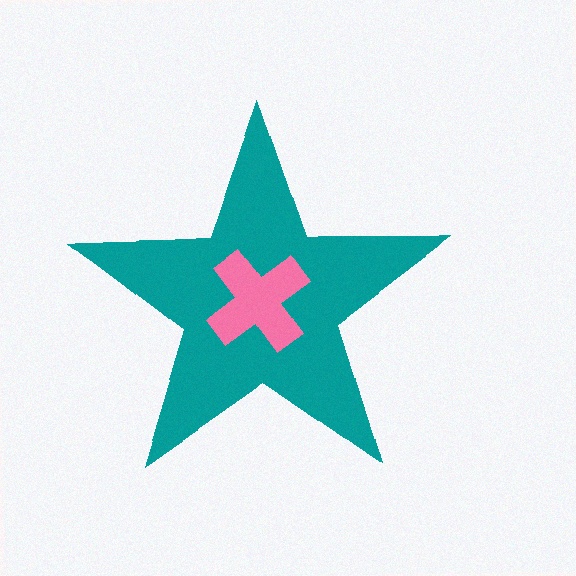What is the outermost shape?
The teal star.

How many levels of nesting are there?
2.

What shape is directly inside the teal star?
The pink cross.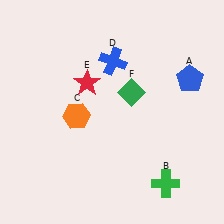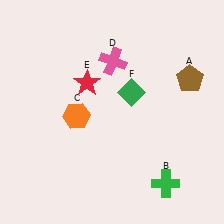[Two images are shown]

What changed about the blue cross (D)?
In Image 1, D is blue. In Image 2, it changed to pink.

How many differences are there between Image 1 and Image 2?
There are 2 differences between the two images.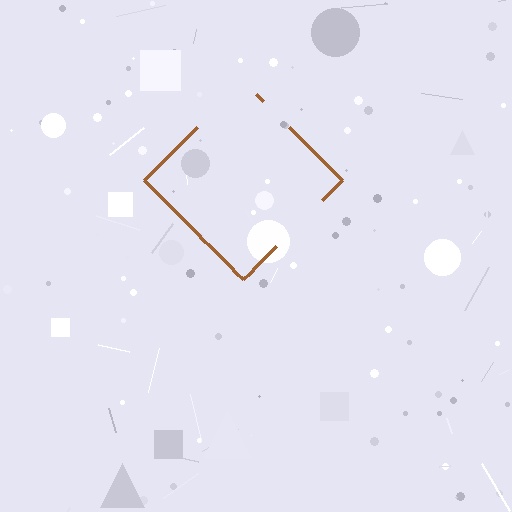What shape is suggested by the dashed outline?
The dashed outline suggests a diamond.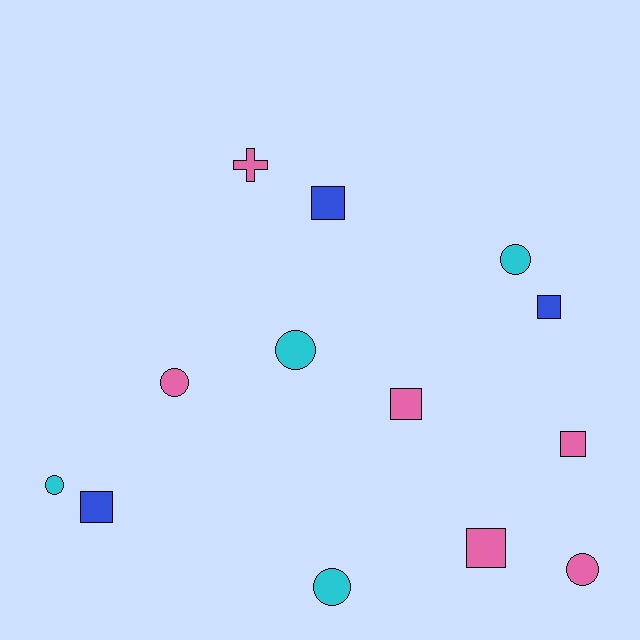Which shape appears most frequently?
Square, with 6 objects.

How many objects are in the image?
There are 13 objects.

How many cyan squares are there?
There are no cyan squares.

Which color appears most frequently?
Pink, with 6 objects.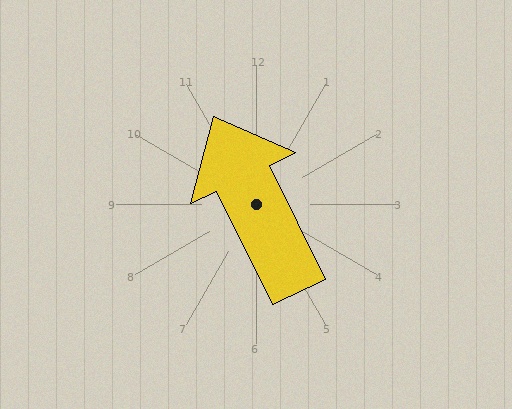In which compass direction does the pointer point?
Northwest.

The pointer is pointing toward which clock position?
Roughly 11 o'clock.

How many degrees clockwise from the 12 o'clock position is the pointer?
Approximately 334 degrees.